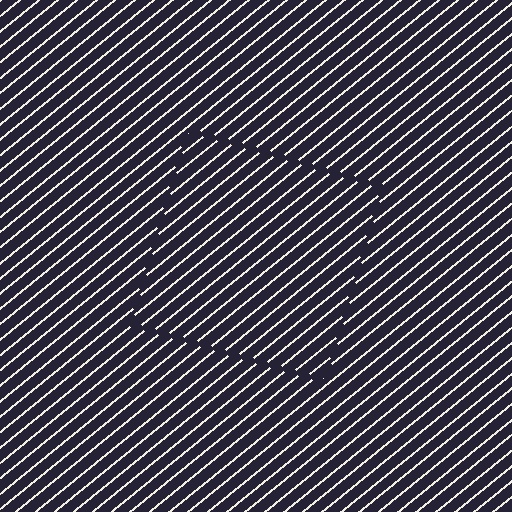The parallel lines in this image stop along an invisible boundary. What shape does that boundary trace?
An illusory square. The interior of the shape contains the same grating, shifted by half a period — the contour is defined by the phase discontinuity where line-ends from the inner and outer gratings abut.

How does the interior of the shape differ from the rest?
The interior of the shape contains the same grating, shifted by half a period — the contour is defined by the phase discontinuity where line-ends from the inner and outer gratings abut.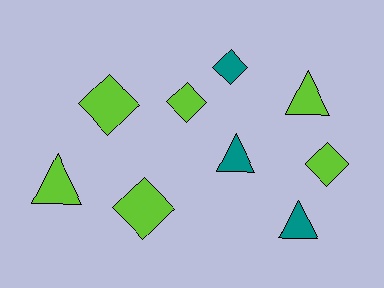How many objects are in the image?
There are 9 objects.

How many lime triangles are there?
There are 2 lime triangles.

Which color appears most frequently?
Lime, with 6 objects.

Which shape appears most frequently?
Diamond, with 5 objects.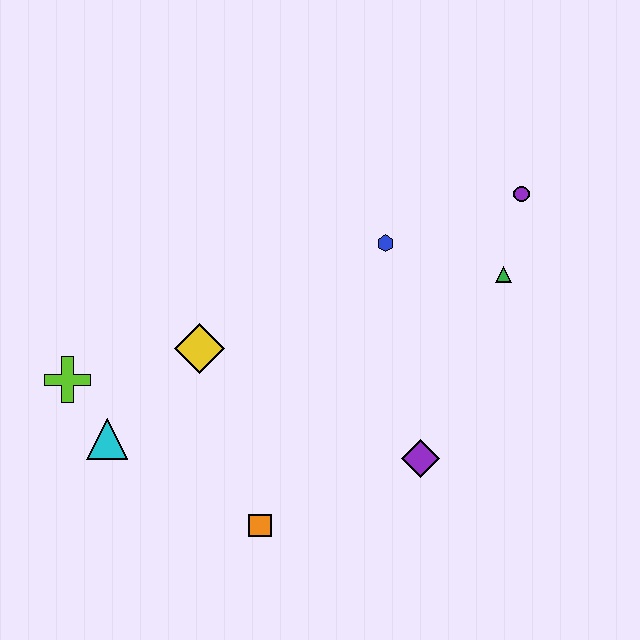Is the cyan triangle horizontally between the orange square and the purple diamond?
No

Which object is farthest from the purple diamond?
The lime cross is farthest from the purple diamond.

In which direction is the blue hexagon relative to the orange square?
The blue hexagon is above the orange square.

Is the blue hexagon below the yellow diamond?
No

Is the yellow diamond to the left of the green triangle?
Yes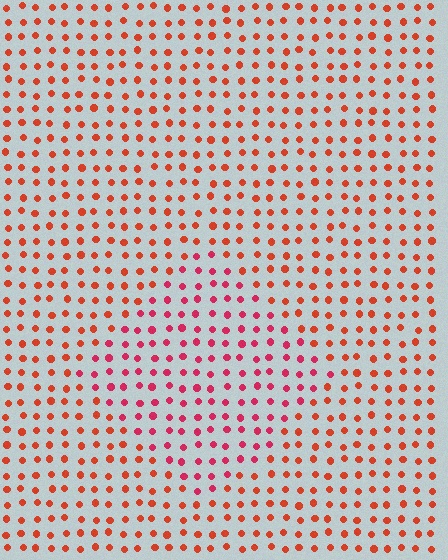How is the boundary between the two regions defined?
The boundary is defined purely by a slight shift in hue (about 27 degrees). Spacing, size, and orientation are identical on both sides.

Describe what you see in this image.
The image is filled with small red elements in a uniform arrangement. A diamond-shaped region is visible where the elements are tinted to a slightly different hue, forming a subtle color boundary.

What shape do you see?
I see a diamond.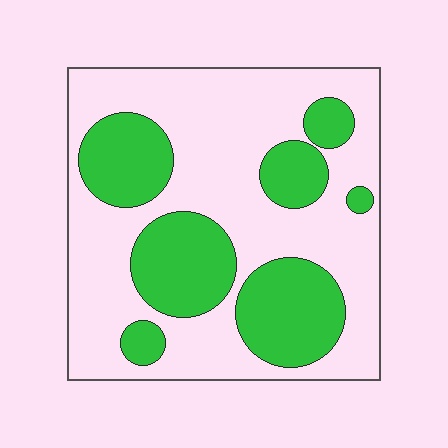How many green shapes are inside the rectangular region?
7.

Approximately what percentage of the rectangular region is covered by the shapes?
Approximately 35%.